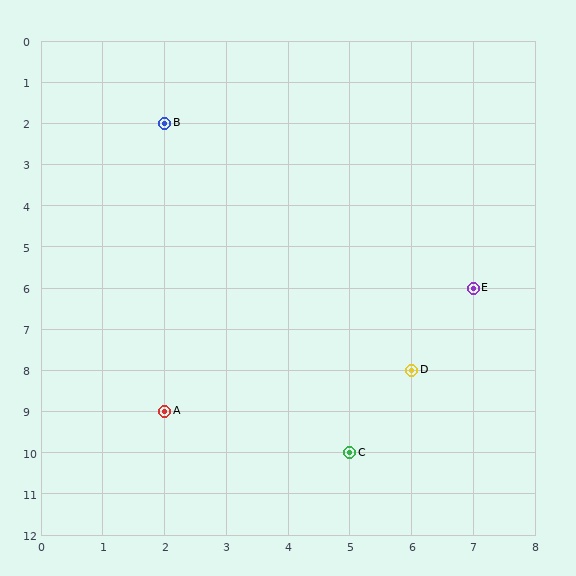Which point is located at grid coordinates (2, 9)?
Point A is at (2, 9).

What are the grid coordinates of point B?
Point B is at grid coordinates (2, 2).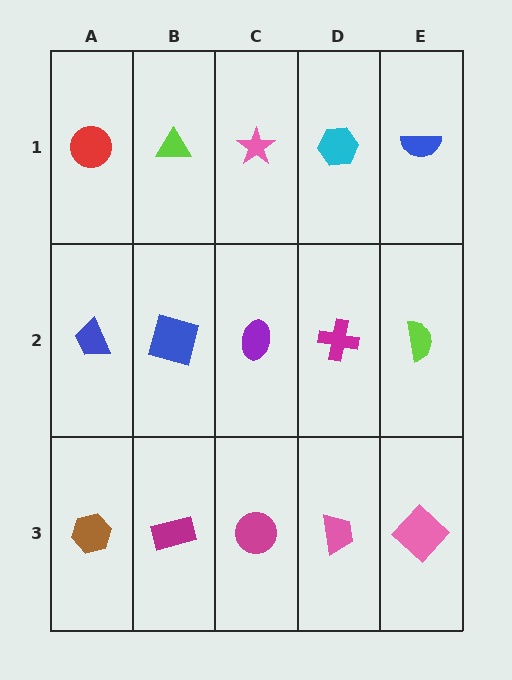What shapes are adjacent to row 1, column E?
A lime semicircle (row 2, column E), a cyan hexagon (row 1, column D).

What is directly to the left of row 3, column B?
A brown hexagon.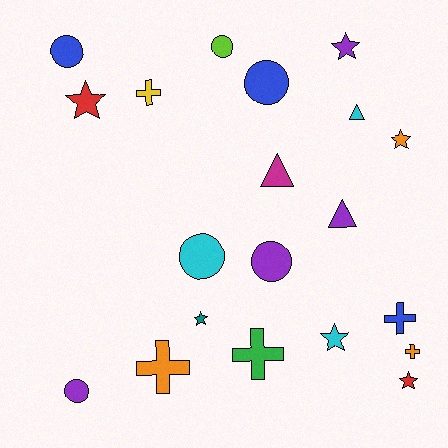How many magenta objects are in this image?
There is 1 magenta object.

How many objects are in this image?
There are 20 objects.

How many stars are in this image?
There are 6 stars.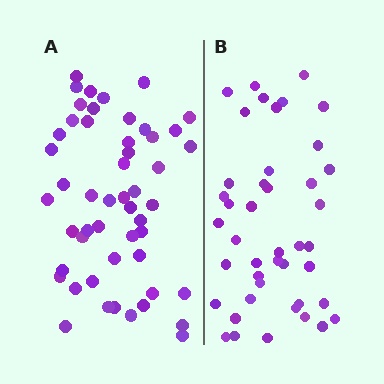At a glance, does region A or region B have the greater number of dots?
Region A (the left region) has more dots.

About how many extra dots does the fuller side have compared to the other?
Region A has roughly 8 or so more dots than region B.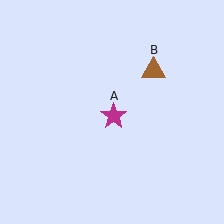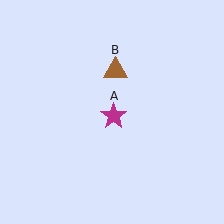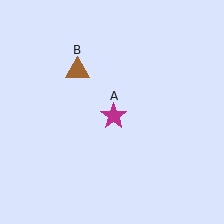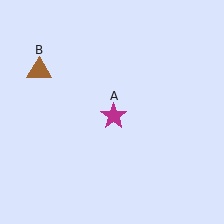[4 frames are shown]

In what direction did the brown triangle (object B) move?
The brown triangle (object B) moved left.